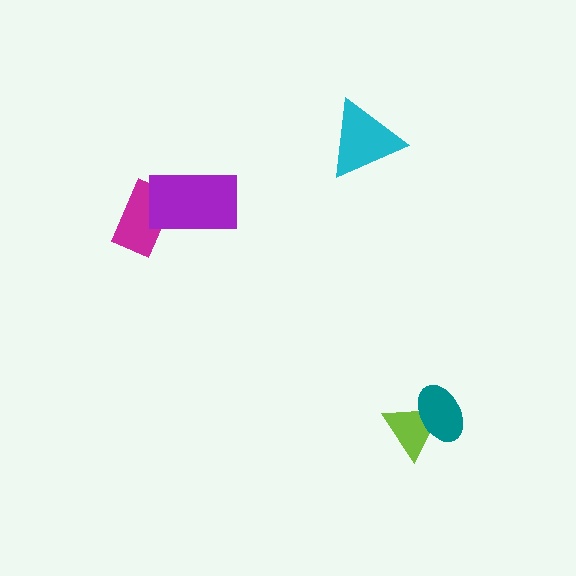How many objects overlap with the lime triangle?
1 object overlaps with the lime triangle.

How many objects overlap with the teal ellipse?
1 object overlaps with the teal ellipse.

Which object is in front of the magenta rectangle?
The purple rectangle is in front of the magenta rectangle.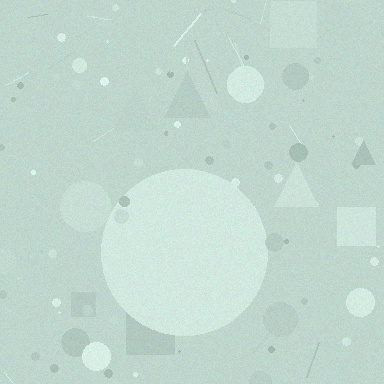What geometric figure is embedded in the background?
A circle is embedded in the background.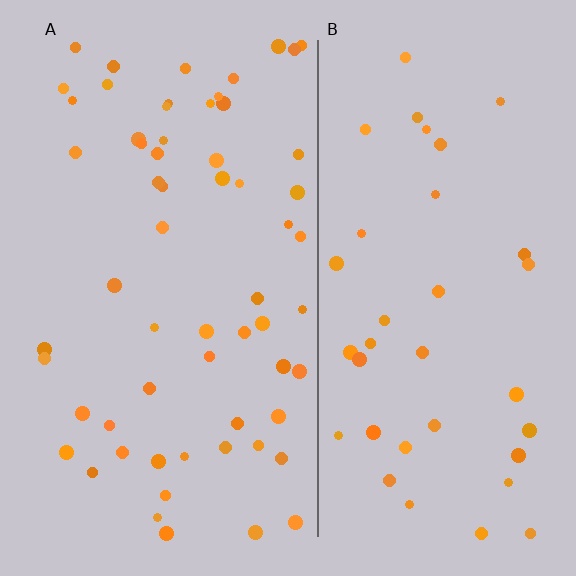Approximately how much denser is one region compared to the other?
Approximately 1.6× — region A over region B.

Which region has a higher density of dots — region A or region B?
A (the left).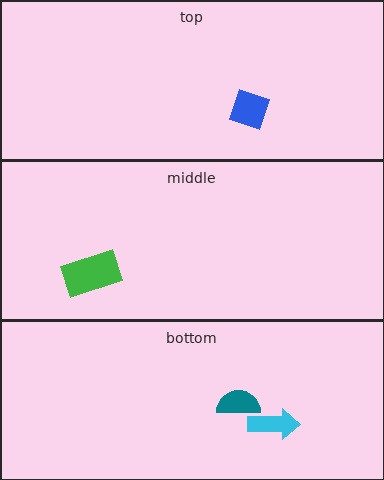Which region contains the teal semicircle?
The bottom region.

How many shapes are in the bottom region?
2.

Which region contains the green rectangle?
The middle region.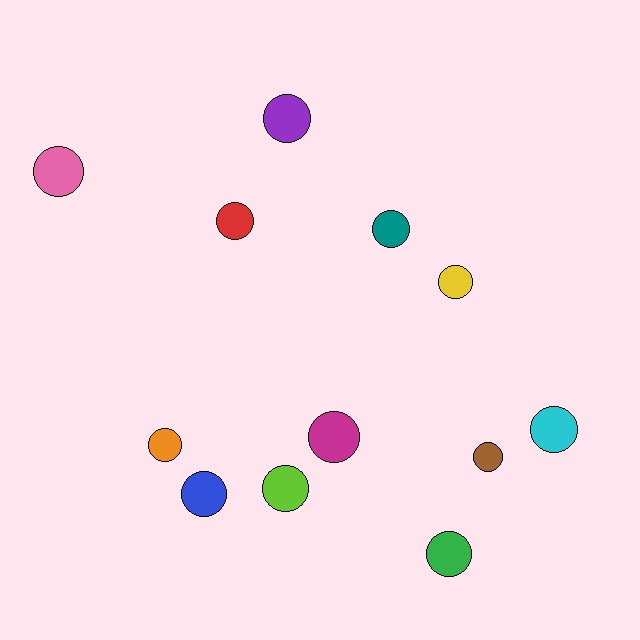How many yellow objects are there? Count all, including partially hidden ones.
There is 1 yellow object.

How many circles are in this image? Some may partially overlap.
There are 12 circles.